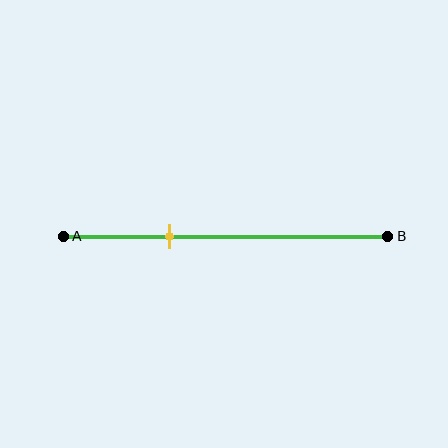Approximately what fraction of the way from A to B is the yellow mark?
The yellow mark is approximately 35% of the way from A to B.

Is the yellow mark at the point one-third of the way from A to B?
Yes, the mark is approximately at the one-third point.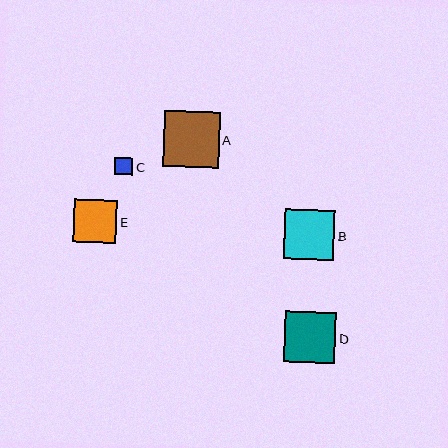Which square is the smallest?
Square C is the smallest with a size of approximately 18 pixels.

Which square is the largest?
Square A is the largest with a size of approximately 56 pixels.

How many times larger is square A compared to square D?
Square A is approximately 1.1 times the size of square D.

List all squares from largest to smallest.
From largest to smallest: A, D, B, E, C.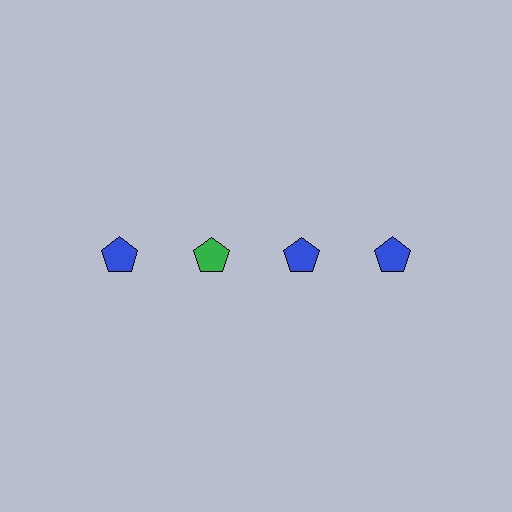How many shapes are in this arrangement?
There are 4 shapes arranged in a grid pattern.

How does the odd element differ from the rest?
It has a different color: green instead of blue.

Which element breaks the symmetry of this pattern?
The green pentagon in the top row, second from left column breaks the symmetry. All other shapes are blue pentagons.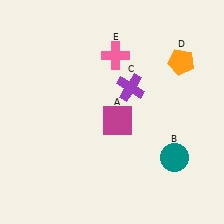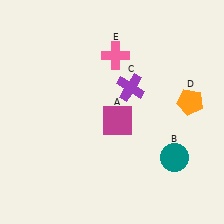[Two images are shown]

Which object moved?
The orange pentagon (D) moved down.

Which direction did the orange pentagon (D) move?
The orange pentagon (D) moved down.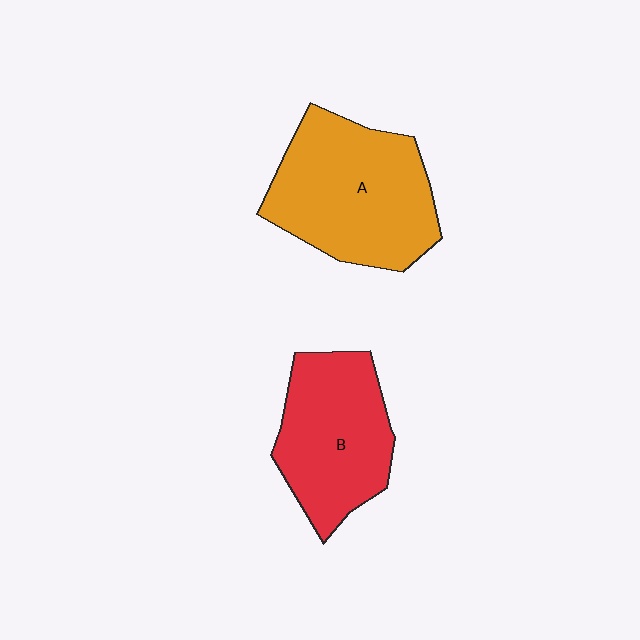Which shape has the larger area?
Shape A (orange).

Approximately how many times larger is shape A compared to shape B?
Approximately 1.2 times.